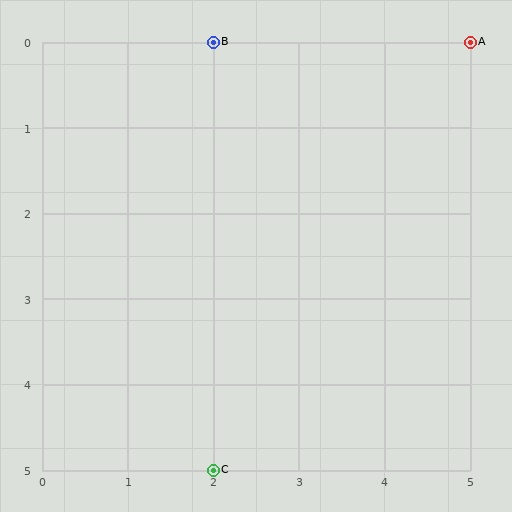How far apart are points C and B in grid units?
Points C and B are 5 rows apart.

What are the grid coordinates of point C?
Point C is at grid coordinates (2, 5).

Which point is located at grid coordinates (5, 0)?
Point A is at (5, 0).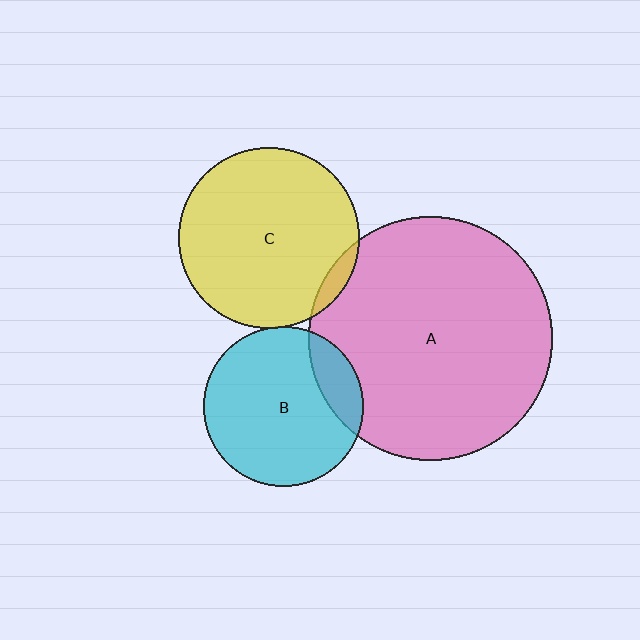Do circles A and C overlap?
Yes.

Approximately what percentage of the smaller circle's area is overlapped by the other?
Approximately 5%.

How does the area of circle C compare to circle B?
Approximately 1.3 times.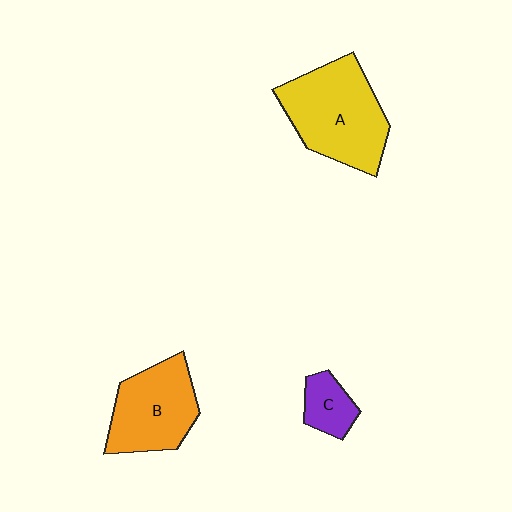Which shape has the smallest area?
Shape C (purple).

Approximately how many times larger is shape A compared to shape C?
Approximately 3.3 times.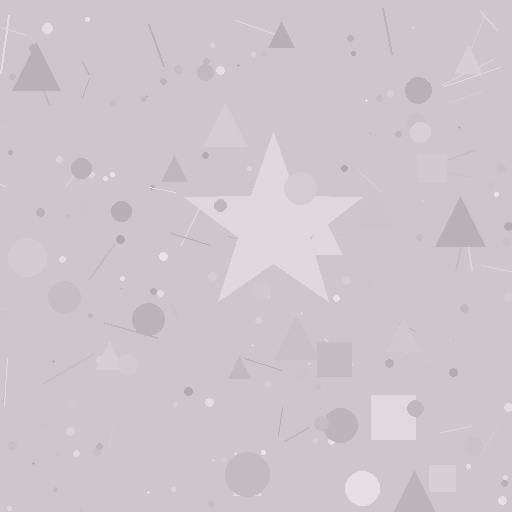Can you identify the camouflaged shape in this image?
The camouflaged shape is a star.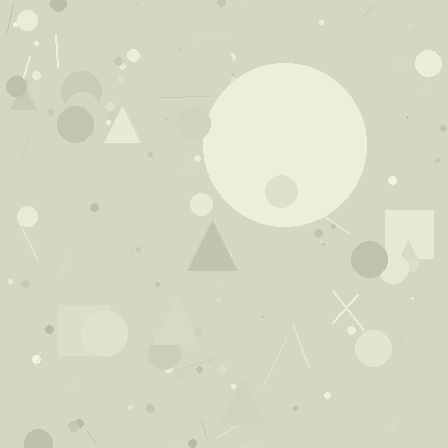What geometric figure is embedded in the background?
A circle is embedded in the background.